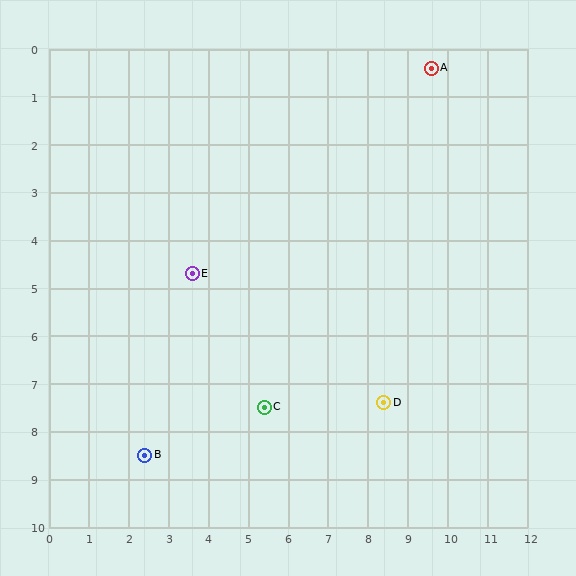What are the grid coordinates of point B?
Point B is at approximately (2.4, 8.5).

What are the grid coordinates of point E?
Point E is at approximately (3.6, 4.7).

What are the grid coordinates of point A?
Point A is at approximately (9.6, 0.4).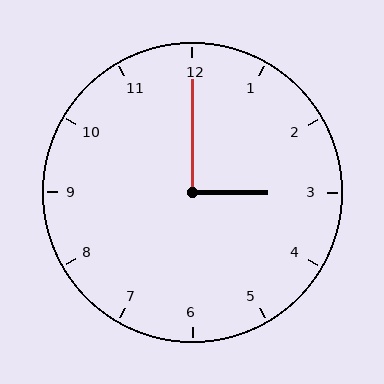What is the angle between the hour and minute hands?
Approximately 90 degrees.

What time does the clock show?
3:00.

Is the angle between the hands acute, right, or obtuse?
It is right.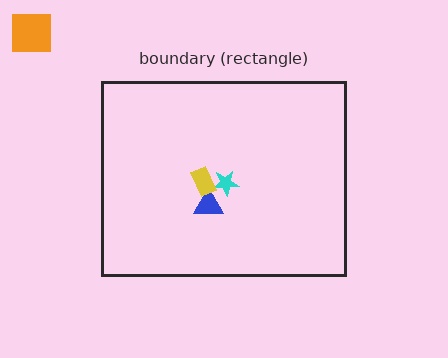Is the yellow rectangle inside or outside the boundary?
Inside.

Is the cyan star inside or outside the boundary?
Inside.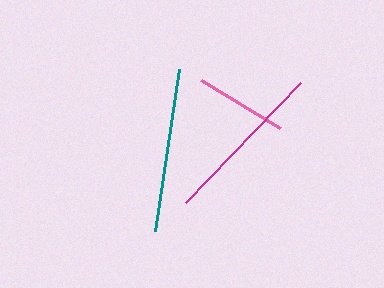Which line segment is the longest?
The magenta line is the longest at approximately 166 pixels.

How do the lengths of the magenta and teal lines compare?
The magenta and teal lines are approximately the same length.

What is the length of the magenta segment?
The magenta segment is approximately 166 pixels long.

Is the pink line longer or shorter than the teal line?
The teal line is longer than the pink line.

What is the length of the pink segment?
The pink segment is approximately 92 pixels long.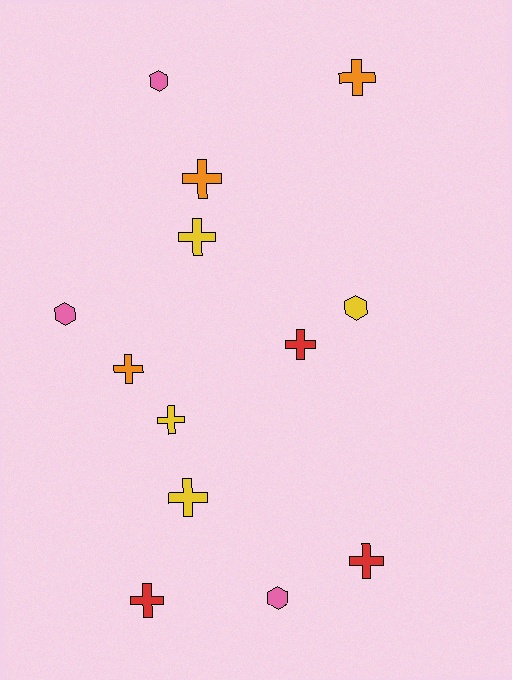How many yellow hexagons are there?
There is 1 yellow hexagon.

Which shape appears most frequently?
Cross, with 9 objects.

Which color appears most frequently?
Yellow, with 4 objects.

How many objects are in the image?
There are 13 objects.